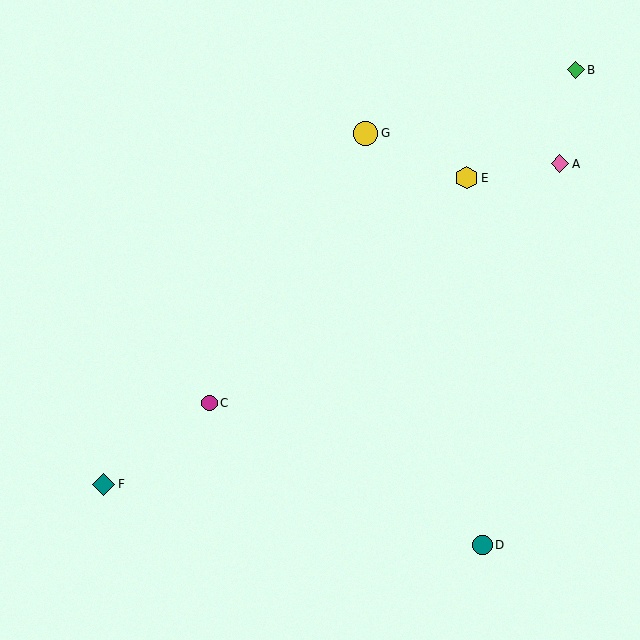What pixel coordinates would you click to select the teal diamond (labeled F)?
Click at (104, 484) to select the teal diamond F.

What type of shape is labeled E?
Shape E is a yellow hexagon.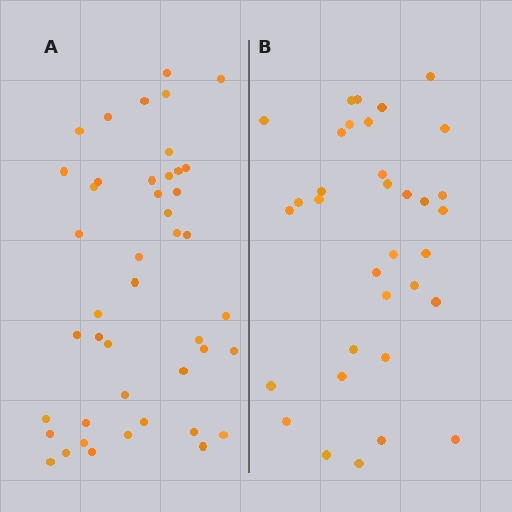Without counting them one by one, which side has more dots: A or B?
Region A (the left region) has more dots.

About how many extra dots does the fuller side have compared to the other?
Region A has roughly 10 or so more dots than region B.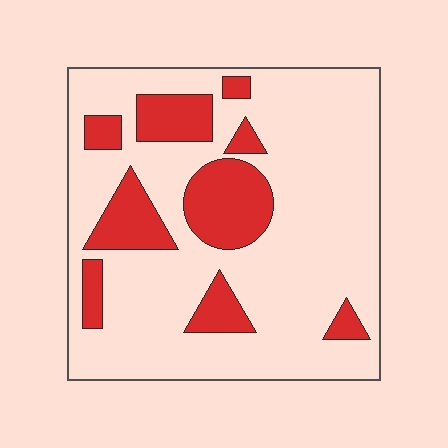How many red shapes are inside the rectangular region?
9.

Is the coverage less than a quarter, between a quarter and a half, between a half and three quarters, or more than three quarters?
Less than a quarter.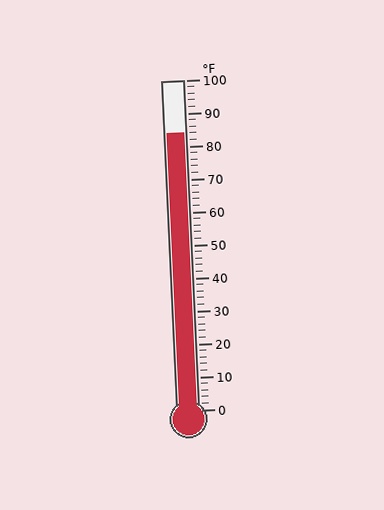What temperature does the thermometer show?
The thermometer shows approximately 84°F.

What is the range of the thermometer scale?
The thermometer scale ranges from 0°F to 100°F.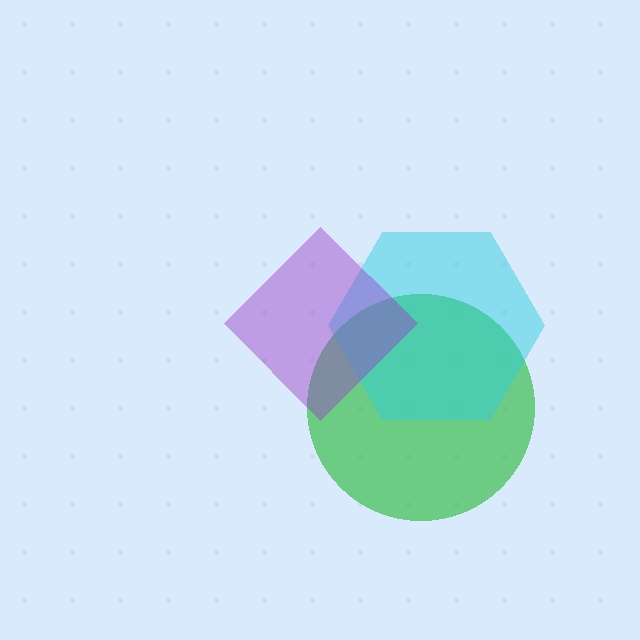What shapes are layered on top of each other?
The layered shapes are: a green circle, a cyan hexagon, a purple diamond.